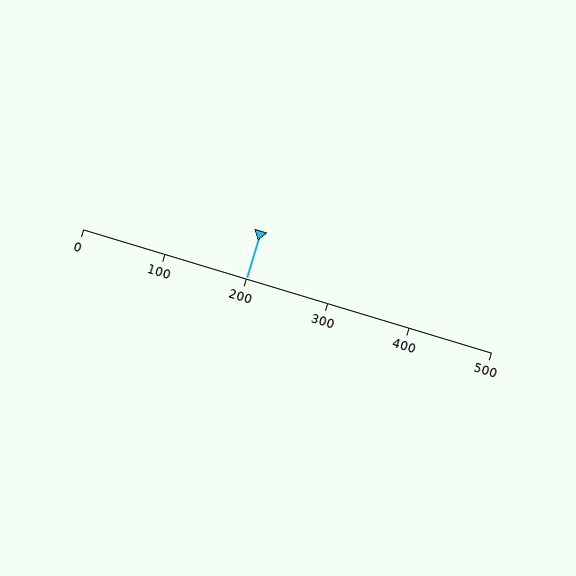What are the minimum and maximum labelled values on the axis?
The axis runs from 0 to 500.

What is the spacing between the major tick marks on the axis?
The major ticks are spaced 100 apart.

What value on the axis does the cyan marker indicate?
The marker indicates approximately 200.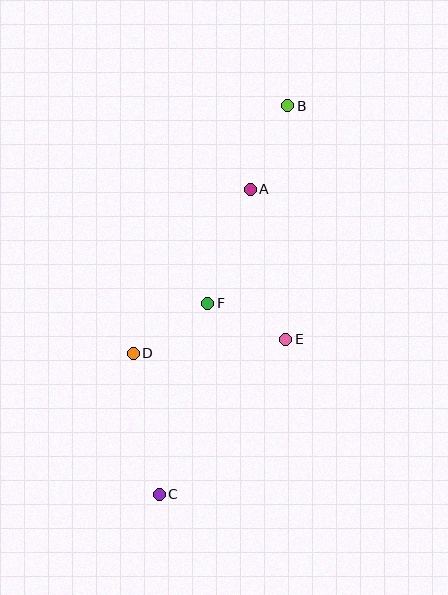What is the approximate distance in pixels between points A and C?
The distance between A and C is approximately 318 pixels.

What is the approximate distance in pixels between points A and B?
The distance between A and B is approximately 91 pixels.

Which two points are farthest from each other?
Points B and C are farthest from each other.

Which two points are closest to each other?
Points E and F are closest to each other.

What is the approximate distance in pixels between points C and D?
The distance between C and D is approximately 143 pixels.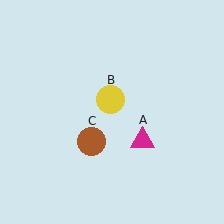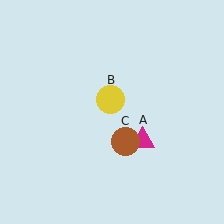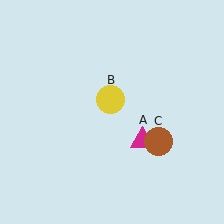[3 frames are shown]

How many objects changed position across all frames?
1 object changed position: brown circle (object C).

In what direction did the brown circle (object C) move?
The brown circle (object C) moved right.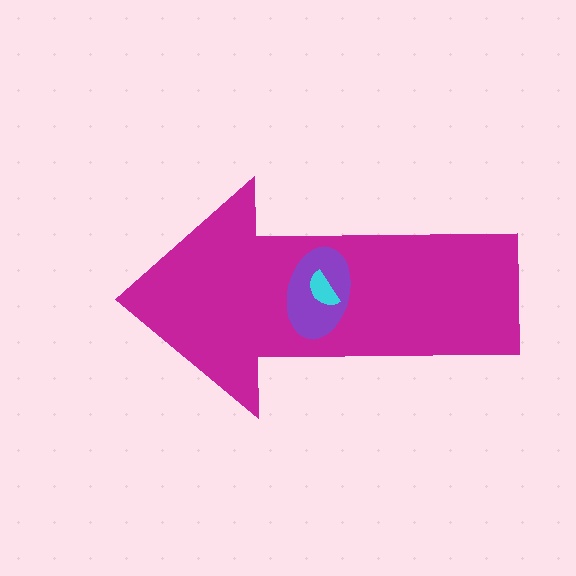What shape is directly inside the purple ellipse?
The cyan semicircle.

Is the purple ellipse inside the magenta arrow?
Yes.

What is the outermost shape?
The magenta arrow.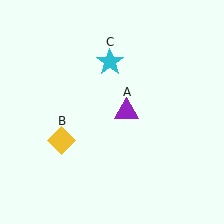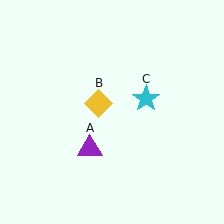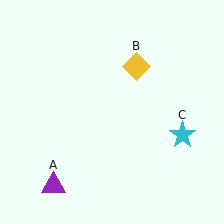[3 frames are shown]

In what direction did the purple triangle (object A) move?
The purple triangle (object A) moved down and to the left.